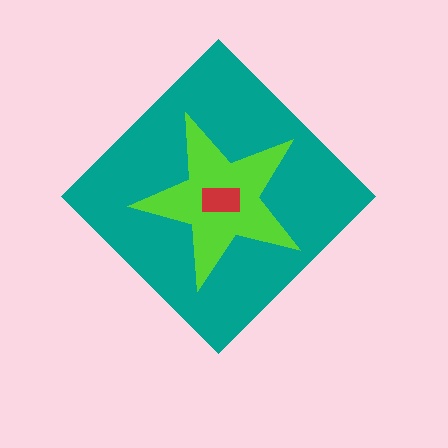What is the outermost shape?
The teal diamond.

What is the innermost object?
The red rectangle.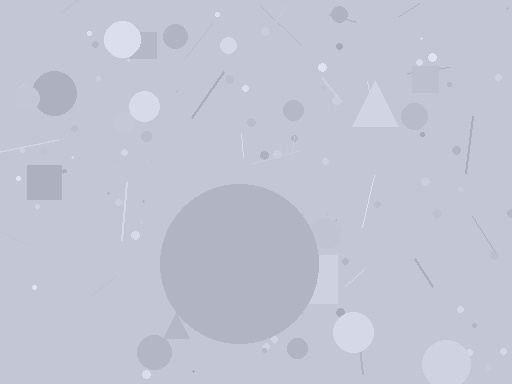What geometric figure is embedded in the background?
A circle is embedded in the background.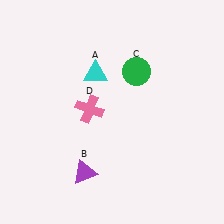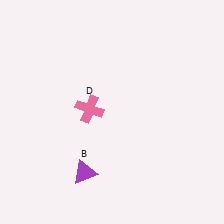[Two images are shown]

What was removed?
The cyan triangle (A), the green circle (C) were removed in Image 2.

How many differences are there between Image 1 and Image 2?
There are 2 differences between the two images.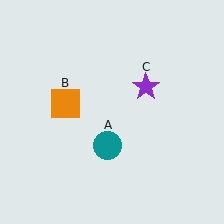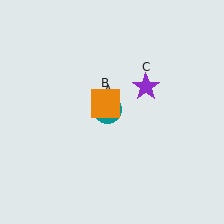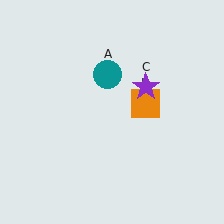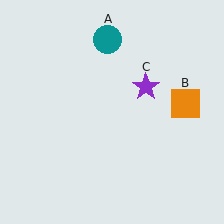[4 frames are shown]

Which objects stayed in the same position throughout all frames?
Purple star (object C) remained stationary.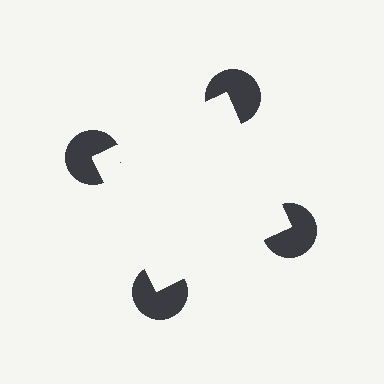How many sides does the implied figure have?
4 sides.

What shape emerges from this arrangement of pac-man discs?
An illusory square — its edges are inferred from the aligned wedge cuts in the pac-man discs, not physically drawn.